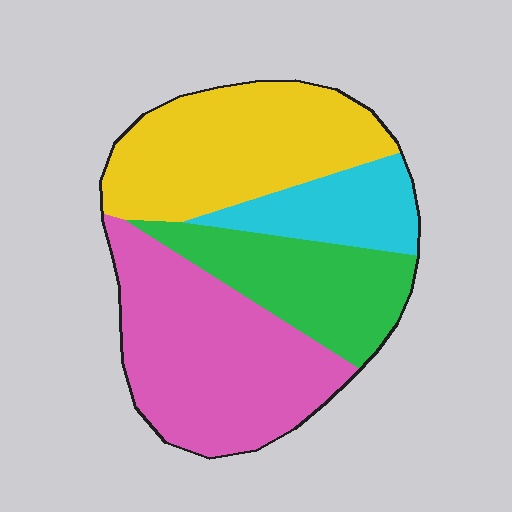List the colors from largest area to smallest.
From largest to smallest: pink, yellow, green, cyan.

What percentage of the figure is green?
Green takes up between a sixth and a third of the figure.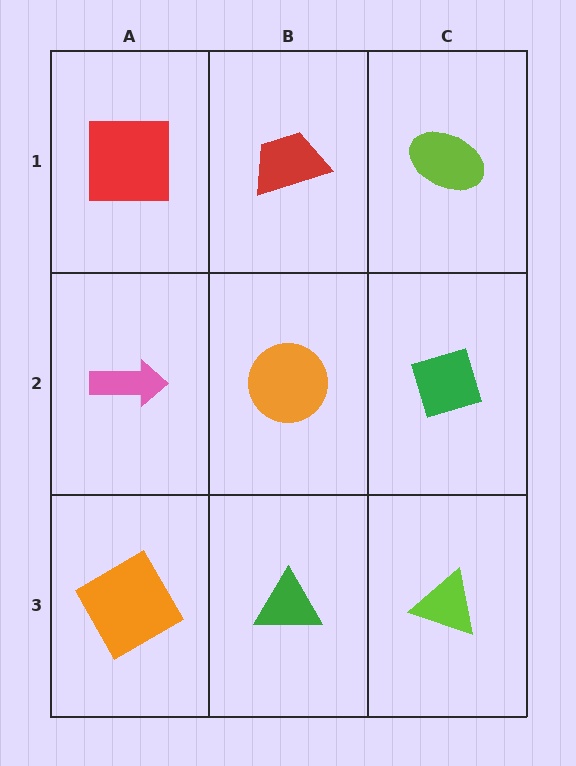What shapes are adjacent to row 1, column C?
A green diamond (row 2, column C), a red trapezoid (row 1, column B).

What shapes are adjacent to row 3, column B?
An orange circle (row 2, column B), an orange diamond (row 3, column A), a lime triangle (row 3, column C).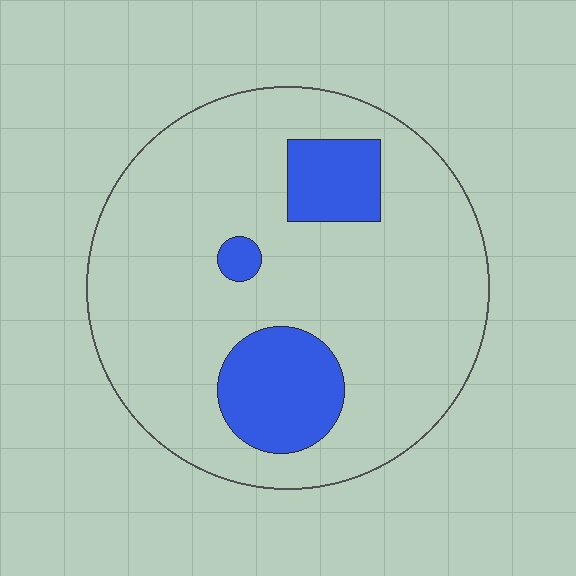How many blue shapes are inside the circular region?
3.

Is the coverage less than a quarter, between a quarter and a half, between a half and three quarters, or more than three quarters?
Less than a quarter.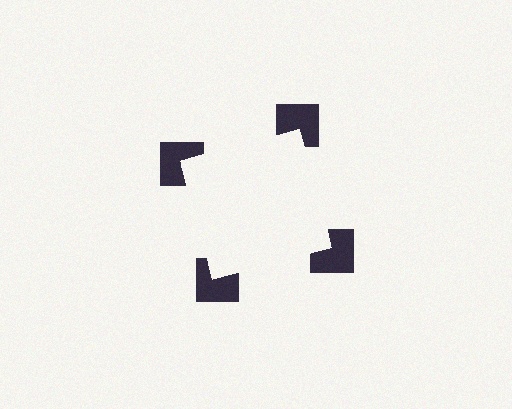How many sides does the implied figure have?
4 sides.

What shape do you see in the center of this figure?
An illusory square — its edges are inferred from the aligned wedge cuts in the notched squares, not physically drawn.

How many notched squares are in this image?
There are 4 — one at each vertex of the illusory square.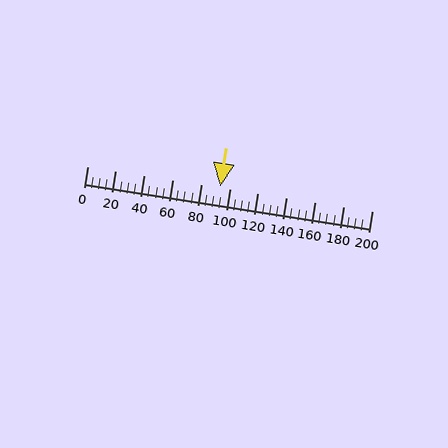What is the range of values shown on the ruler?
The ruler shows values from 0 to 200.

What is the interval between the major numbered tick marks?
The major tick marks are spaced 20 units apart.